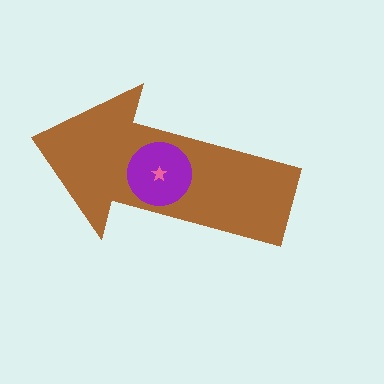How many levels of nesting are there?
3.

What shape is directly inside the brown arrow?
The purple circle.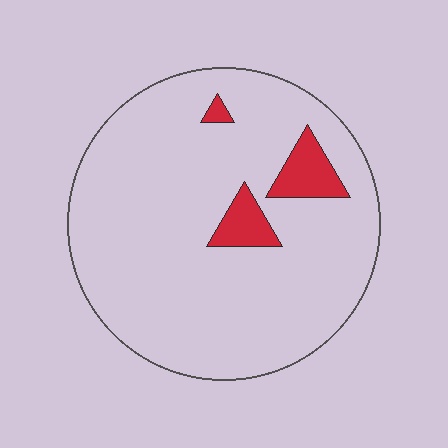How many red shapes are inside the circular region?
3.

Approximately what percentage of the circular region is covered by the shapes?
Approximately 10%.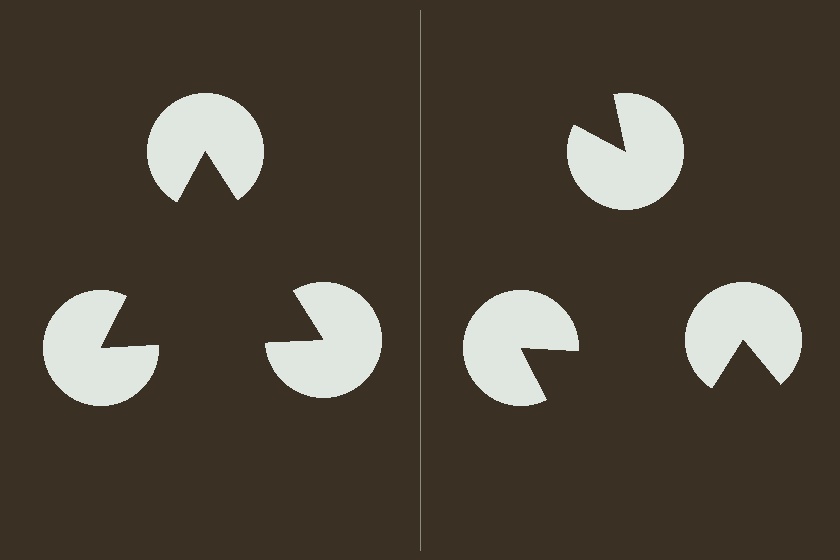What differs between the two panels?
The pac-man discs are positioned identically on both sides; only the wedge orientations differ. On the left they align to a triangle; on the right they are misaligned.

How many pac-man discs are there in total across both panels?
6 — 3 on each side.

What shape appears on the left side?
An illusory triangle.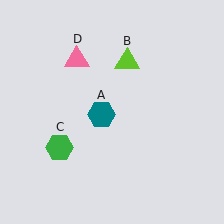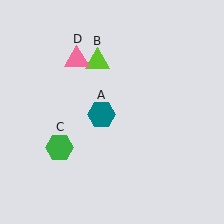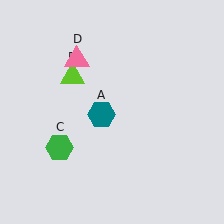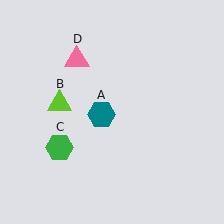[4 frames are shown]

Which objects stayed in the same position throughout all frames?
Teal hexagon (object A) and green hexagon (object C) and pink triangle (object D) remained stationary.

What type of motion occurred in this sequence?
The lime triangle (object B) rotated counterclockwise around the center of the scene.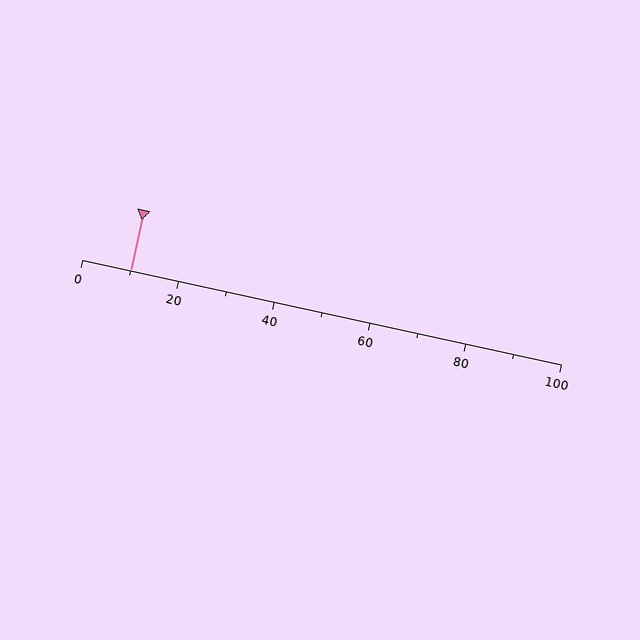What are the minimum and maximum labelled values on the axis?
The axis runs from 0 to 100.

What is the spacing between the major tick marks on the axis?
The major ticks are spaced 20 apart.